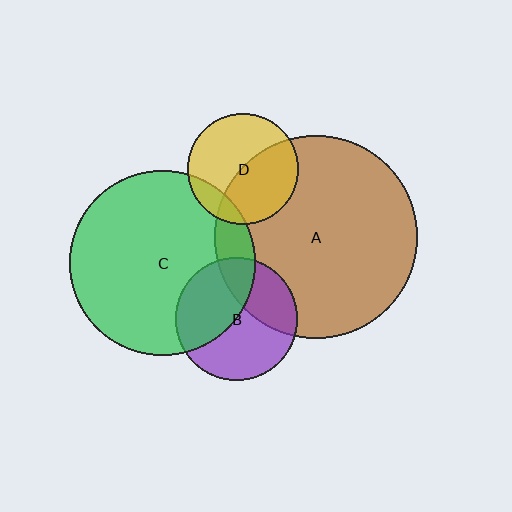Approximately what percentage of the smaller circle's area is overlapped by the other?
Approximately 10%.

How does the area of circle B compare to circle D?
Approximately 1.2 times.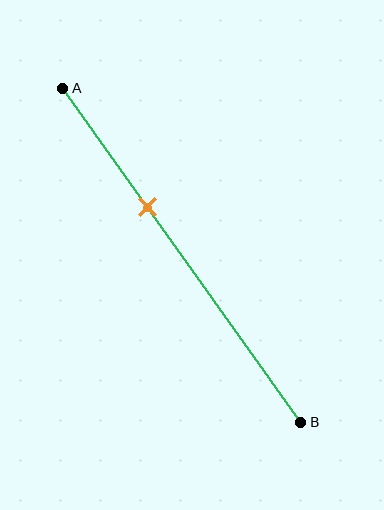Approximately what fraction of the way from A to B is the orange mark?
The orange mark is approximately 35% of the way from A to B.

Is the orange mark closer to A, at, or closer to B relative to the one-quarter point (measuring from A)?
The orange mark is closer to point B than the one-quarter point of segment AB.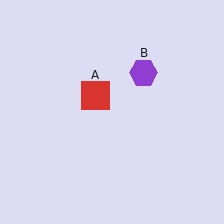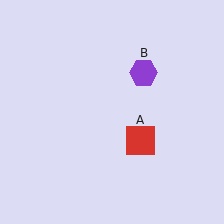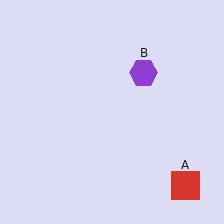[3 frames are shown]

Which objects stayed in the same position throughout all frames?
Purple hexagon (object B) remained stationary.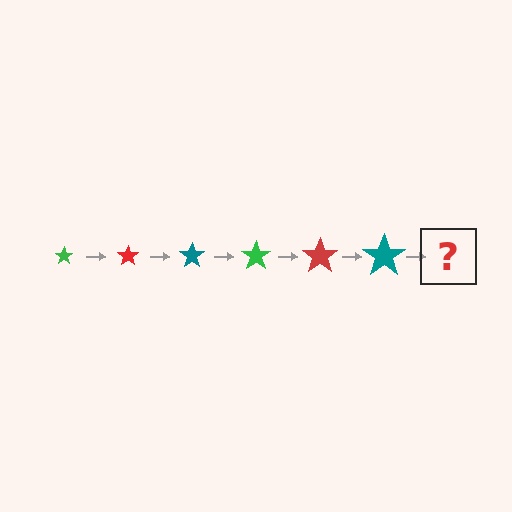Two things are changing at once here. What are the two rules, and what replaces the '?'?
The two rules are that the star grows larger each step and the color cycles through green, red, and teal. The '?' should be a green star, larger than the previous one.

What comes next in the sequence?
The next element should be a green star, larger than the previous one.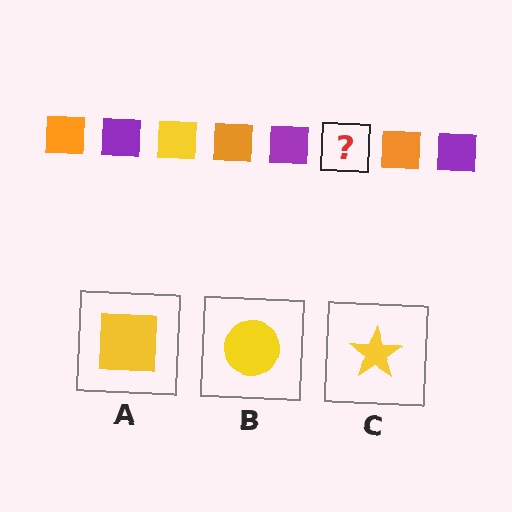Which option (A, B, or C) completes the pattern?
A.